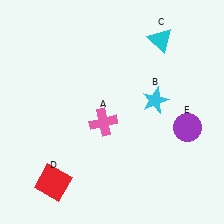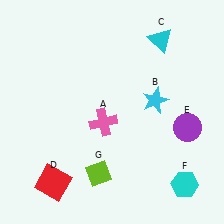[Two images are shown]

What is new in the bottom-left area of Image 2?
A lime diamond (G) was added in the bottom-left area of Image 2.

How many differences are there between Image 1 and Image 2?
There are 2 differences between the two images.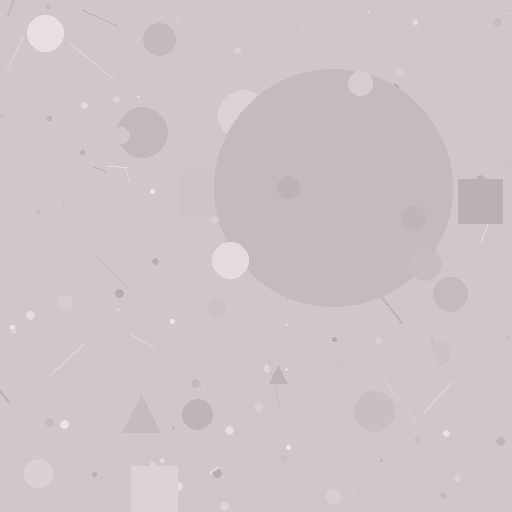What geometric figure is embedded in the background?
A circle is embedded in the background.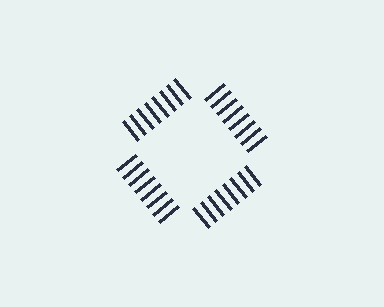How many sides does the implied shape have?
4 sides — the line-ends trace a square.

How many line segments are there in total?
32 — 8 along each of the 4 edges.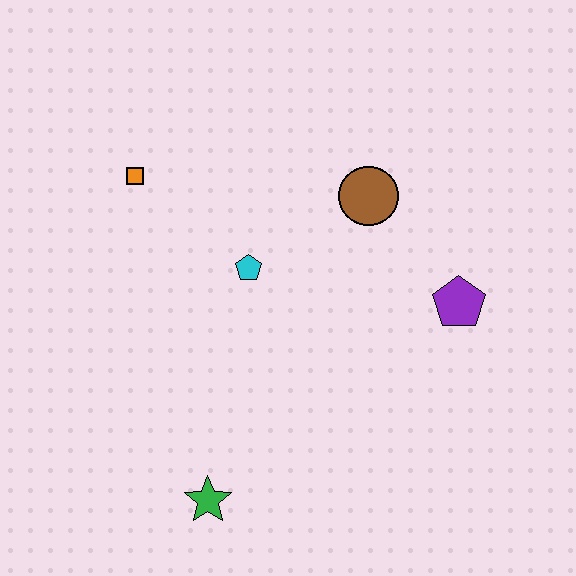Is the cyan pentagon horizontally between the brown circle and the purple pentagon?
No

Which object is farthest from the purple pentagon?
The orange square is farthest from the purple pentagon.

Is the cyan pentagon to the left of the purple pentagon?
Yes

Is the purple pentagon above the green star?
Yes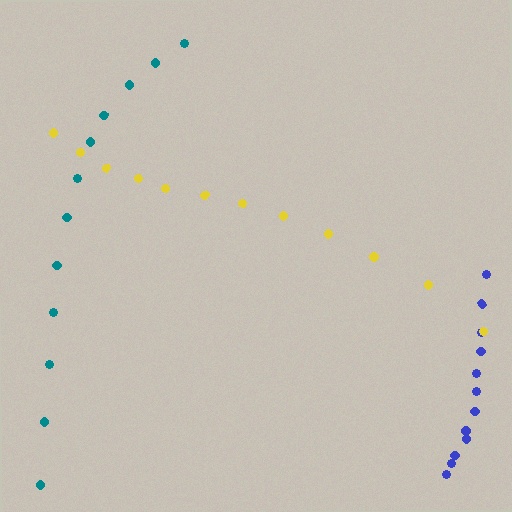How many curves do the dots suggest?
There are 3 distinct paths.